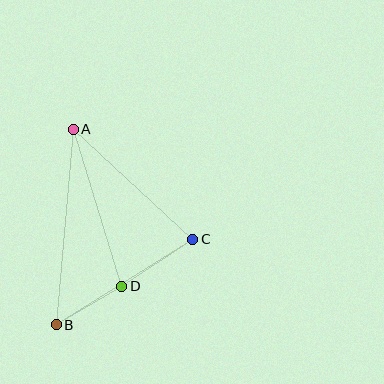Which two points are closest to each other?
Points B and D are closest to each other.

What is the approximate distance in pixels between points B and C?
The distance between B and C is approximately 161 pixels.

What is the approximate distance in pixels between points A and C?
The distance between A and C is approximately 163 pixels.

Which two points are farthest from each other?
Points A and B are farthest from each other.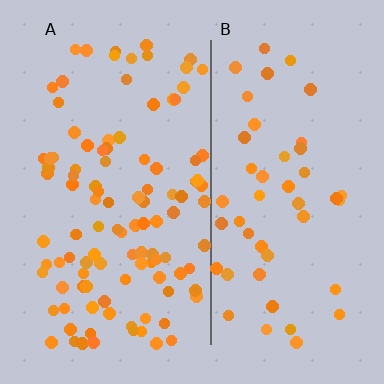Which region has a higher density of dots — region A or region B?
A (the left).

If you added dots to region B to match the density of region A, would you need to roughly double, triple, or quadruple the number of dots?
Approximately double.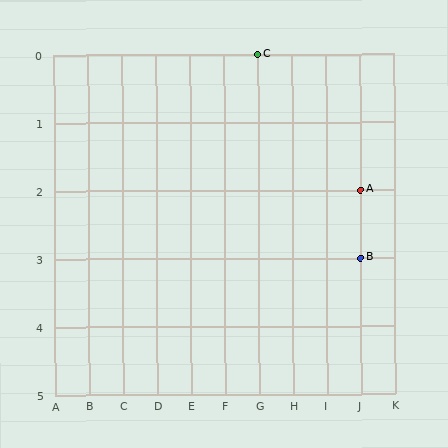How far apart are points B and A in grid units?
Points B and A are 1 row apart.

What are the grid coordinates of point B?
Point B is at grid coordinates (J, 3).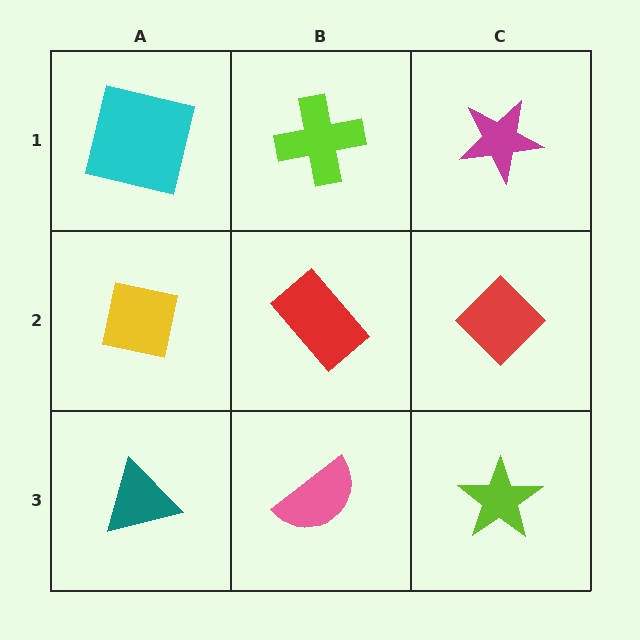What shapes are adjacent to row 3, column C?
A red diamond (row 2, column C), a pink semicircle (row 3, column B).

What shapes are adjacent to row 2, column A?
A cyan square (row 1, column A), a teal triangle (row 3, column A), a red rectangle (row 2, column B).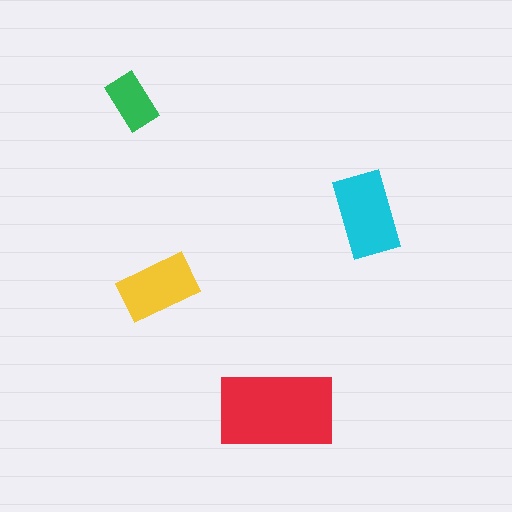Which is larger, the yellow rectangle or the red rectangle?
The red one.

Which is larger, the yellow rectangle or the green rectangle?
The yellow one.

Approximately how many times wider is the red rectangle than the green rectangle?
About 2 times wider.